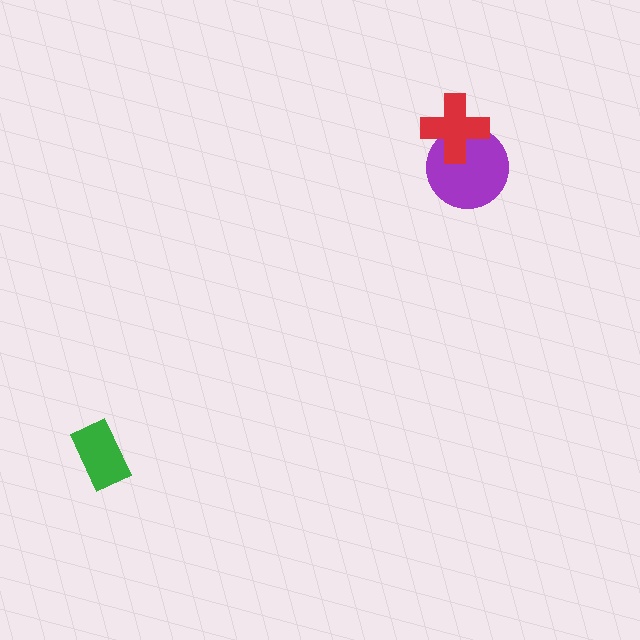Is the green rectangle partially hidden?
No, no other shape covers it.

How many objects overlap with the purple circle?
1 object overlaps with the purple circle.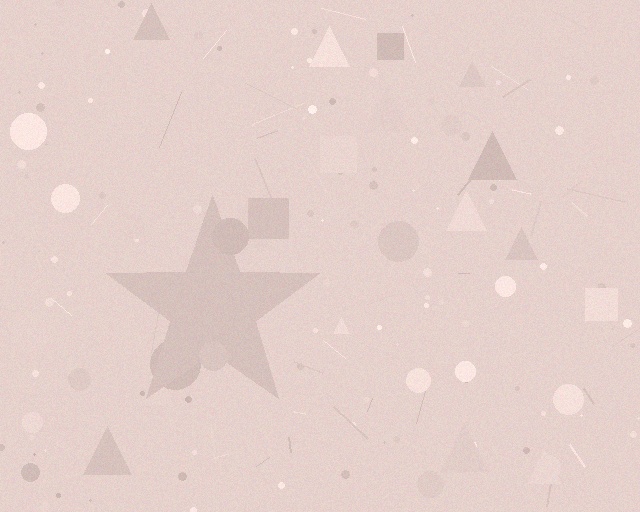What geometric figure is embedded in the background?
A star is embedded in the background.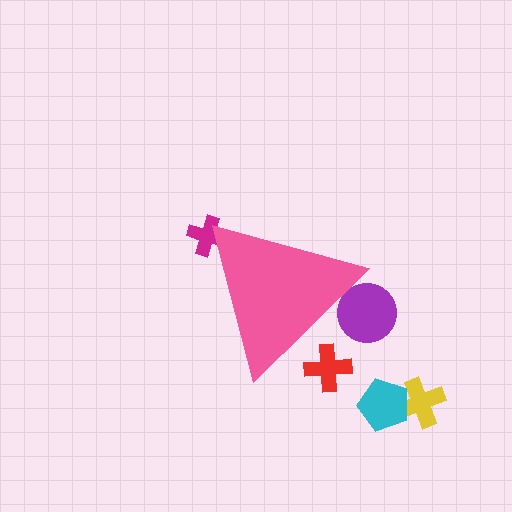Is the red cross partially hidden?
Yes, the red cross is partially hidden behind the pink triangle.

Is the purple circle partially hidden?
Yes, the purple circle is partially hidden behind the pink triangle.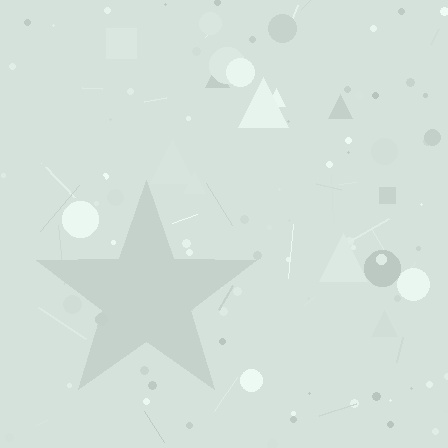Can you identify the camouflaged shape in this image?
The camouflaged shape is a star.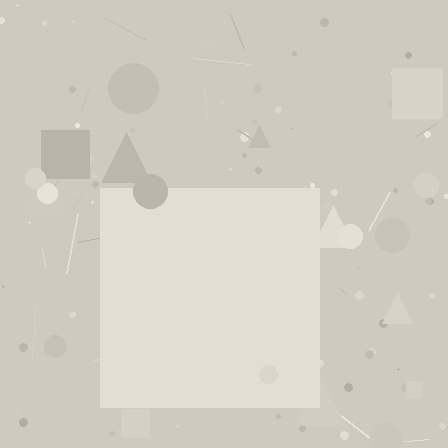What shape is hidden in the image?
A square is hidden in the image.